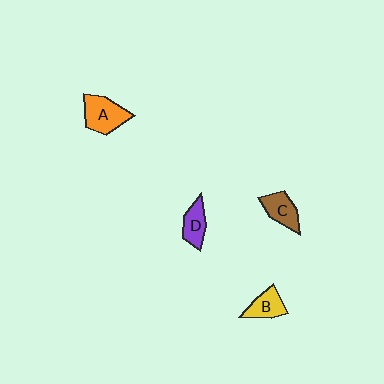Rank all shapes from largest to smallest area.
From largest to smallest: A (orange), C (brown), B (yellow), D (purple).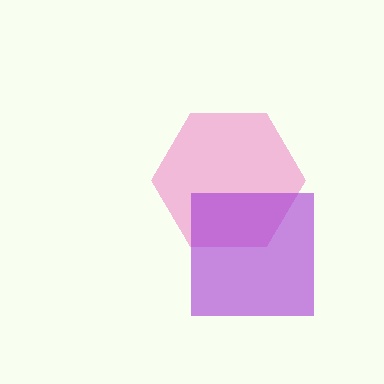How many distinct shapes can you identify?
There are 2 distinct shapes: a pink hexagon, a purple square.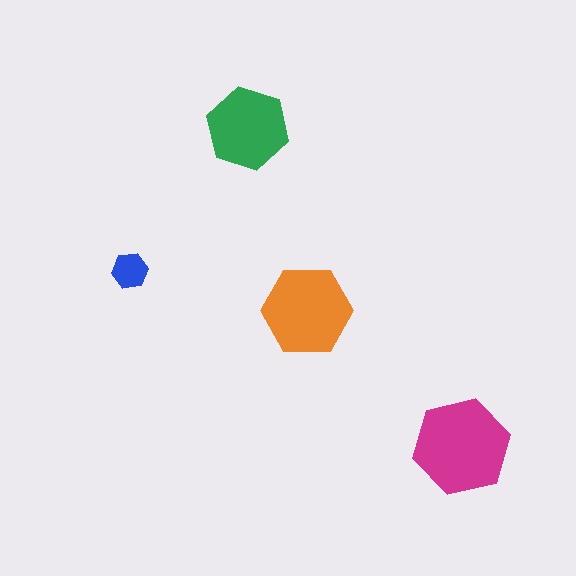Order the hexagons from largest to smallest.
the magenta one, the orange one, the green one, the blue one.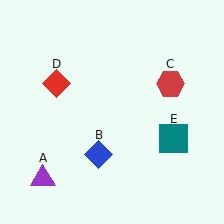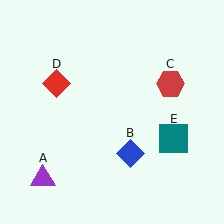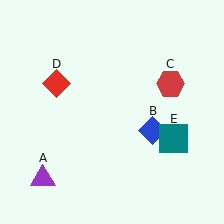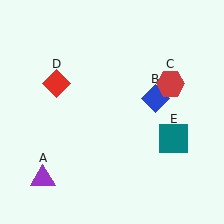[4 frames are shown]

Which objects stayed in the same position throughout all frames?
Purple triangle (object A) and red hexagon (object C) and red diamond (object D) and teal square (object E) remained stationary.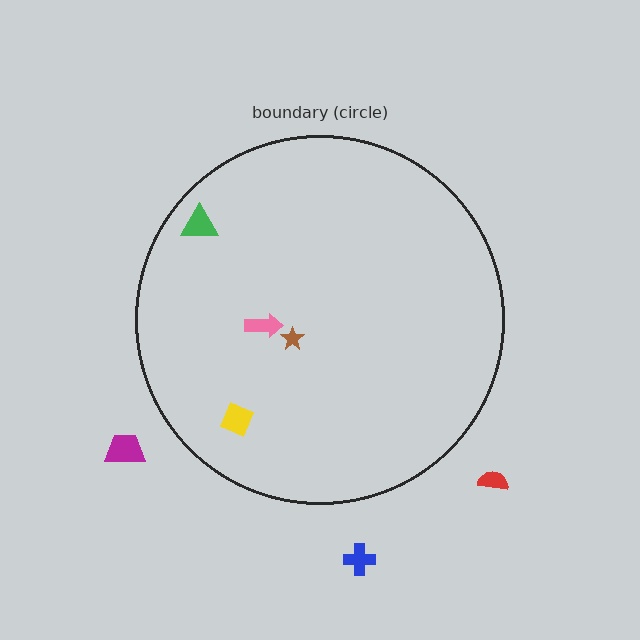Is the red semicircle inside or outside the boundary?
Outside.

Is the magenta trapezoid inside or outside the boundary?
Outside.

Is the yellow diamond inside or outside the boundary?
Inside.